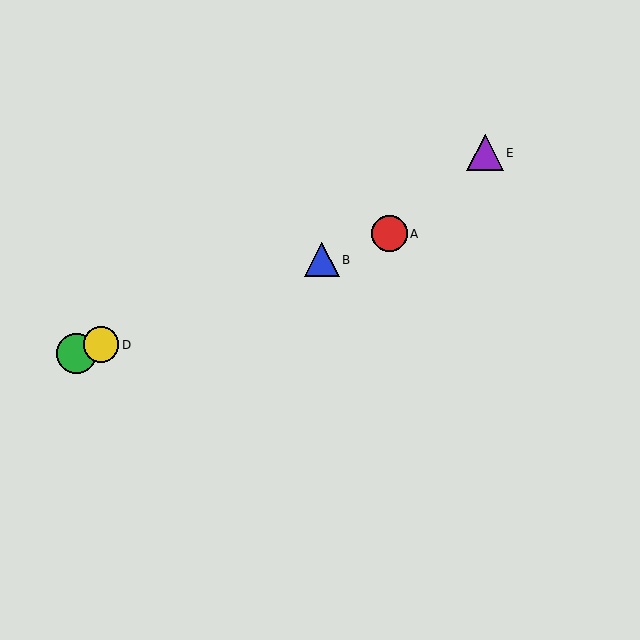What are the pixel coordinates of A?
Object A is at (389, 234).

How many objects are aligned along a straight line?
4 objects (A, B, C, D) are aligned along a straight line.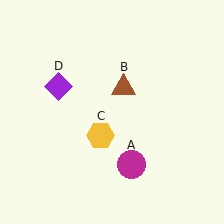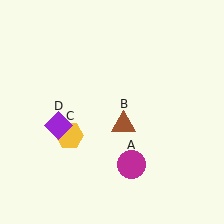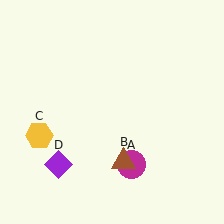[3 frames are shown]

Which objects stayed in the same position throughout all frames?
Magenta circle (object A) remained stationary.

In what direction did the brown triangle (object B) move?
The brown triangle (object B) moved down.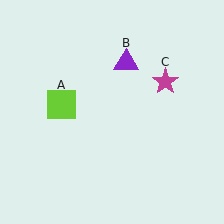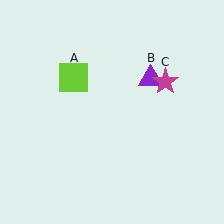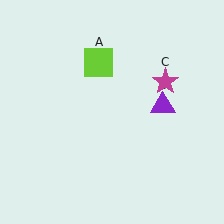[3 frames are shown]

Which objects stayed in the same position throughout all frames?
Magenta star (object C) remained stationary.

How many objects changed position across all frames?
2 objects changed position: lime square (object A), purple triangle (object B).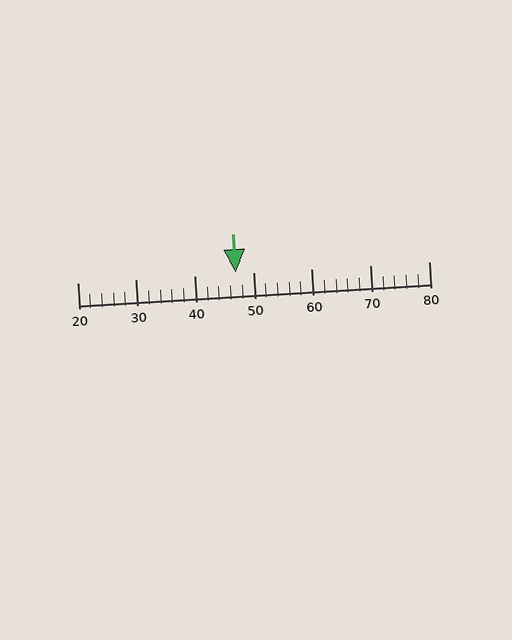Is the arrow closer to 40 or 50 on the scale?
The arrow is closer to 50.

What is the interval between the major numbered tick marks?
The major tick marks are spaced 10 units apart.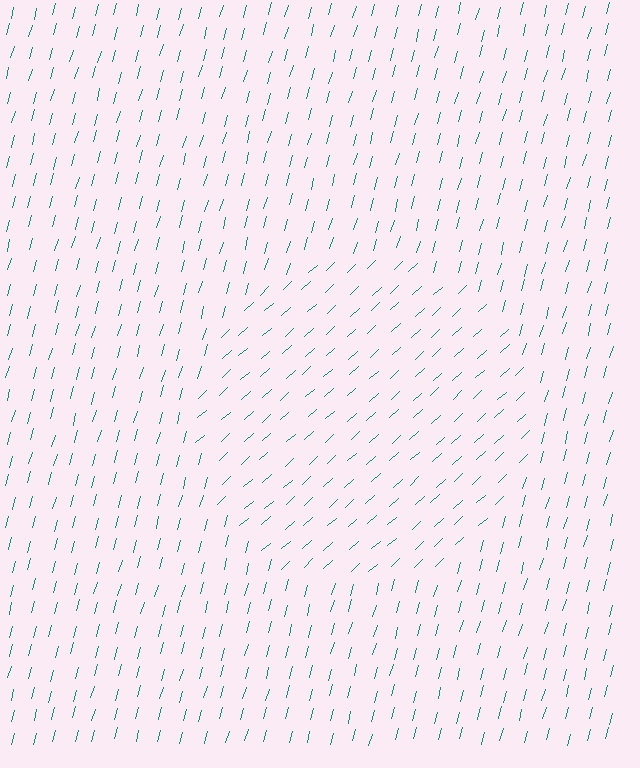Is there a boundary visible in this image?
Yes, there is a texture boundary formed by a change in line orientation.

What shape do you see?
I see a circle.